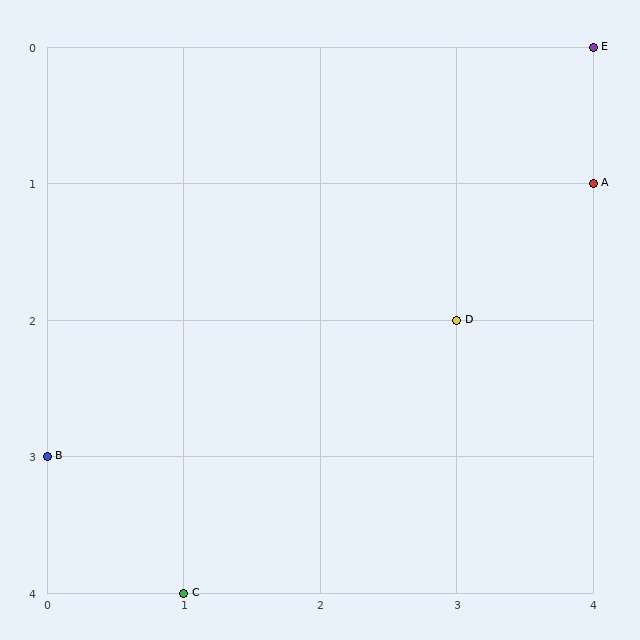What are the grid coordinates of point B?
Point B is at grid coordinates (0, 3).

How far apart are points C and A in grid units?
Points C and A are 3 columns and 3 rows apart (about 4.2 grid units diagonally).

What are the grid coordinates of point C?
Point C is at grid coordinates (1, 4).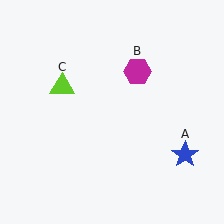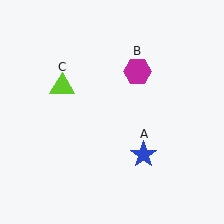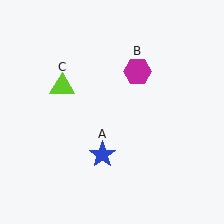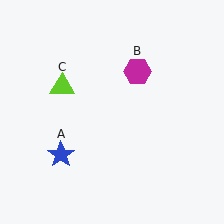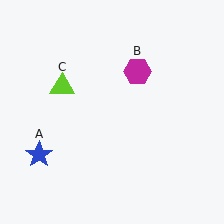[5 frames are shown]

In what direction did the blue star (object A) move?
The blue star (object A) moved left.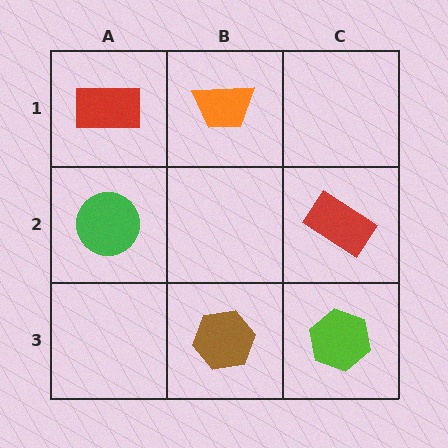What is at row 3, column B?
A brown hexagon.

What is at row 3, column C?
A lime hexagon.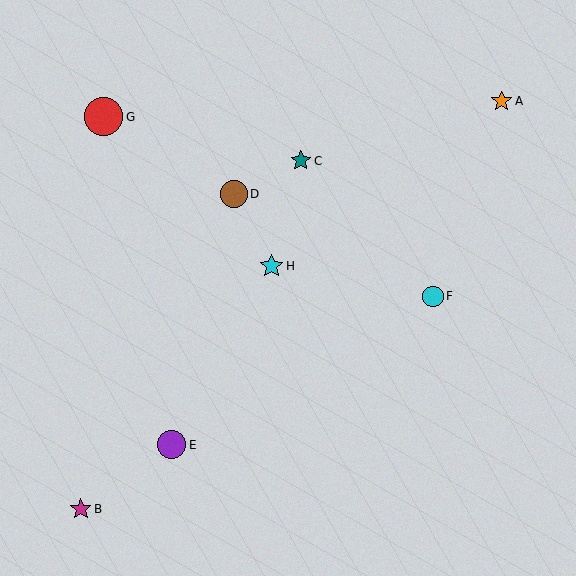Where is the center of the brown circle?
The center of the brown circle is at (234, 194).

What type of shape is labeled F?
Shape F is a cyan circle.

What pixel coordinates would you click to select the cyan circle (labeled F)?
Click at (433, 296) to select the cyan circle F.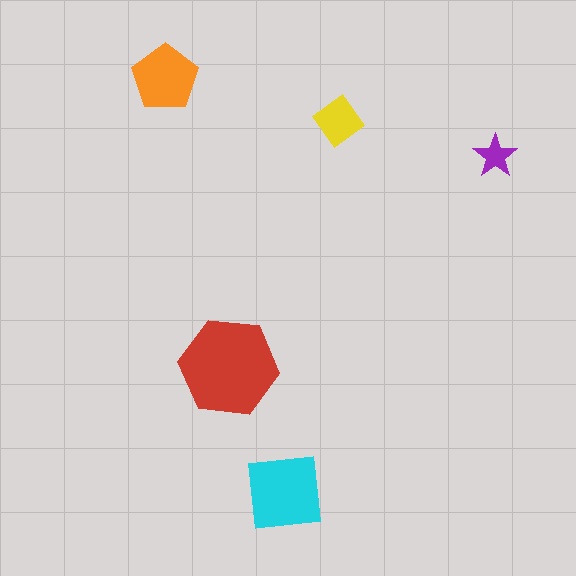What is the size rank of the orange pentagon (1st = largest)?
3rd.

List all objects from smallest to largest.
The purple star, the yellow diamond, the orange pentagon, the cyan square, the red hexagon.